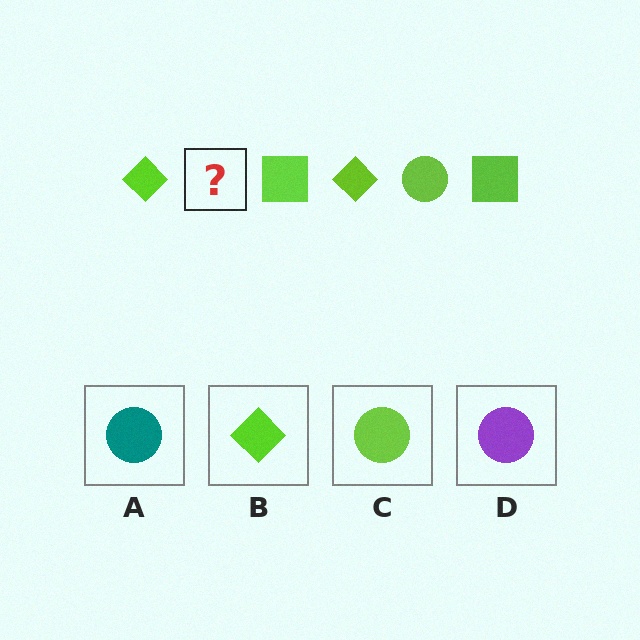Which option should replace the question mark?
Option C.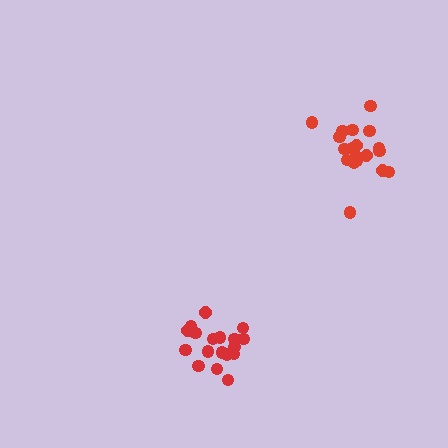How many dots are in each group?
Group 1: 19 dots, Group 2: 19 dots (38 total).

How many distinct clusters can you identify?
There are 2 distinct clusters.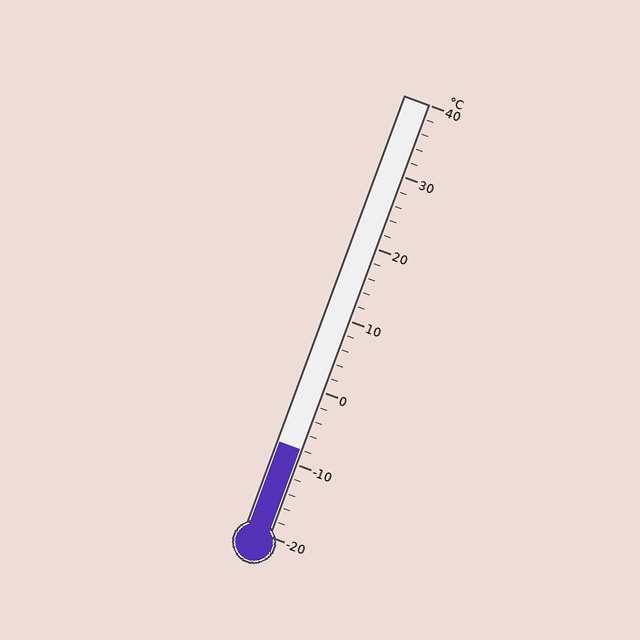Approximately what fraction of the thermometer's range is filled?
The thermometer is filled to approximately 20% of its range.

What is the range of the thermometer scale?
The thermometer scale ranges from -20°C to 40°C.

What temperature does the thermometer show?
The thermometer shows approximately -8°C.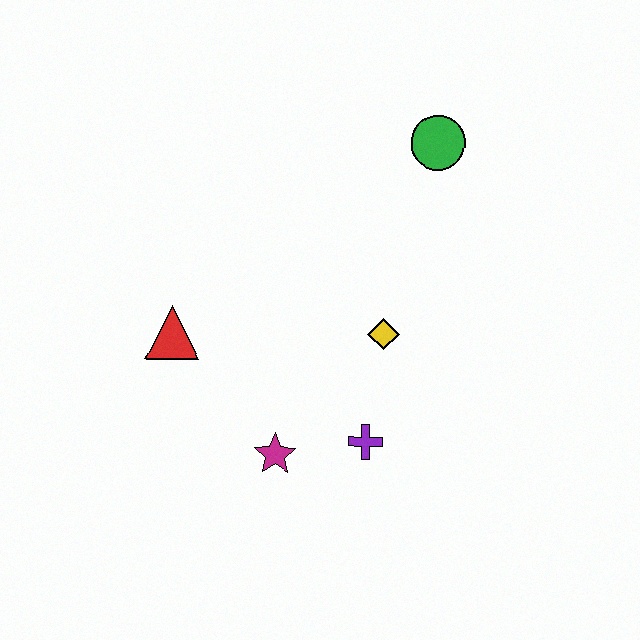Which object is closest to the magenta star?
The purple cross is closest to the magenta star.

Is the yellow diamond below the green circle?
Yes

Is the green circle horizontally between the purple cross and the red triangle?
No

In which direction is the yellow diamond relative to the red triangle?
The yellow diamond is to the right of the red triangle.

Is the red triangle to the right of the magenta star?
No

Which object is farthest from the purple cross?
The green circle is farthest from the purple cross.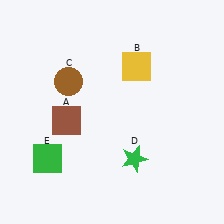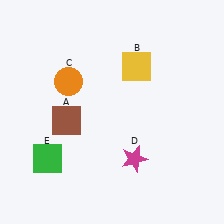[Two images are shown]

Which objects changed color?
C changed from brown to orange. D changed from green to magenta.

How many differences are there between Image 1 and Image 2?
There are 2 differences between the two images.